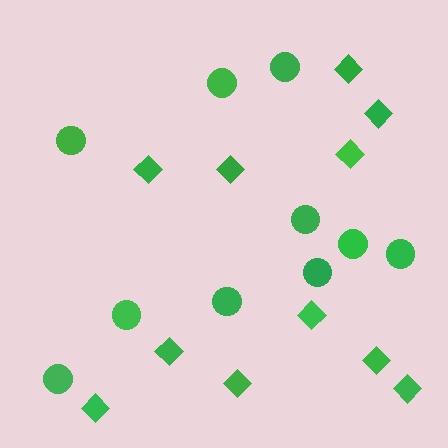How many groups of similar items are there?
There are 2 groups: one group of diamonds (11) and one group of circles (10).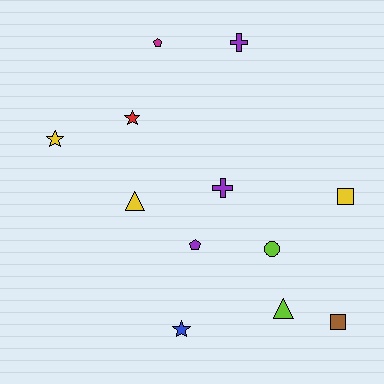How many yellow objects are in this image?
There are 3 yellow objects.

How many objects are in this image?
There are 12 objects.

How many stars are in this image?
There are 3 stars.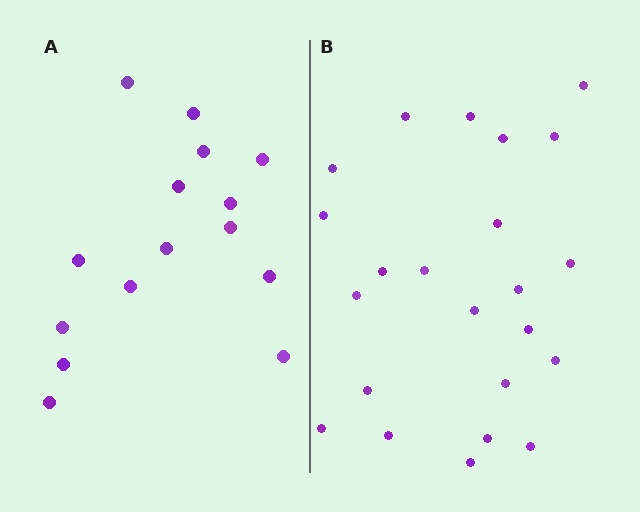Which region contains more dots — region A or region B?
Region B (the right region) has more dots.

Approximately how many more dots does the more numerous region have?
Region B has roughly 8 or so more dots than region A.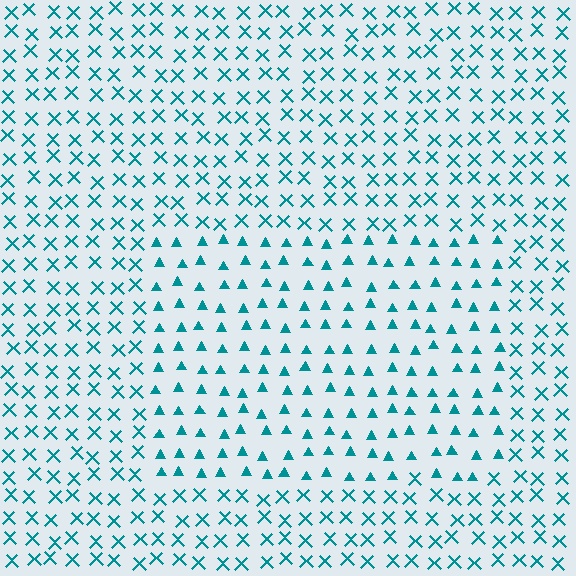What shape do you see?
I see a rectangle.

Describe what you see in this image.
The image is filled with small teal elements arranged in a uniform grid. A rectangle-shaped region contains triangles, while the surrounding area contains X marks. The boundary is defined purely by the change in element shape.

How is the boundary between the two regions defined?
The boundary is defined by a change in element shape: triangles inside vs. X marks outside. All elements share the same color and spacing.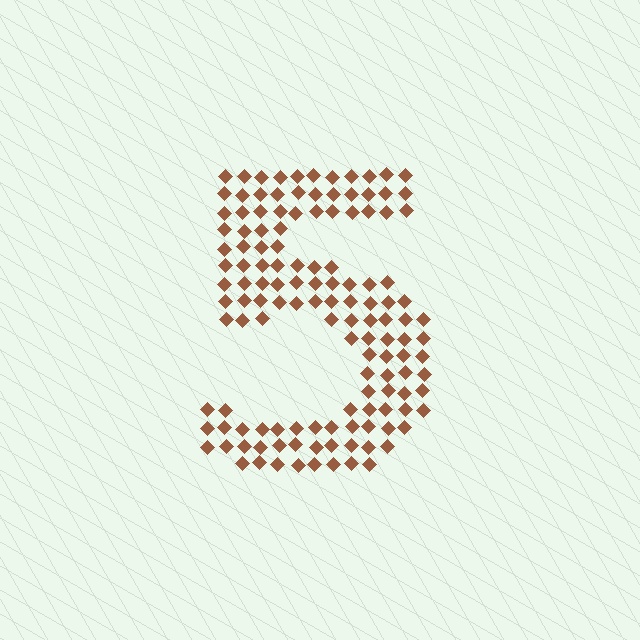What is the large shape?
The large shape is the digit 5.